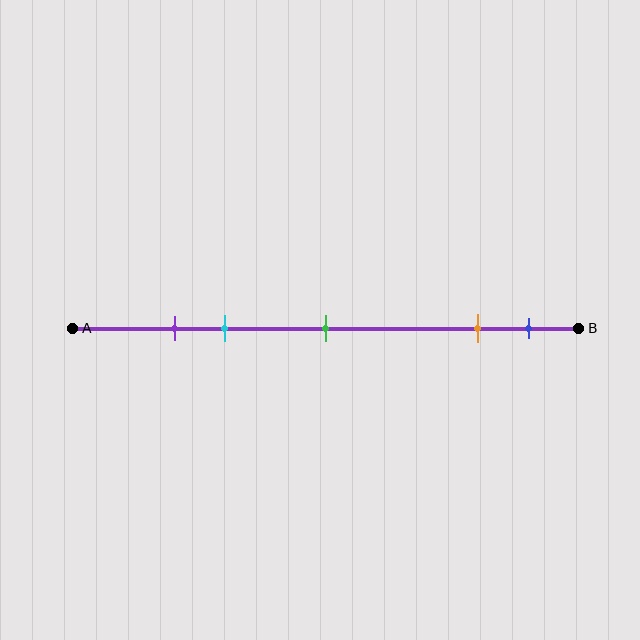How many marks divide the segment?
There are 5 marks dividing the segment.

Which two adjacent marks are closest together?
The purple and cyan marks are the closest adjacent pair.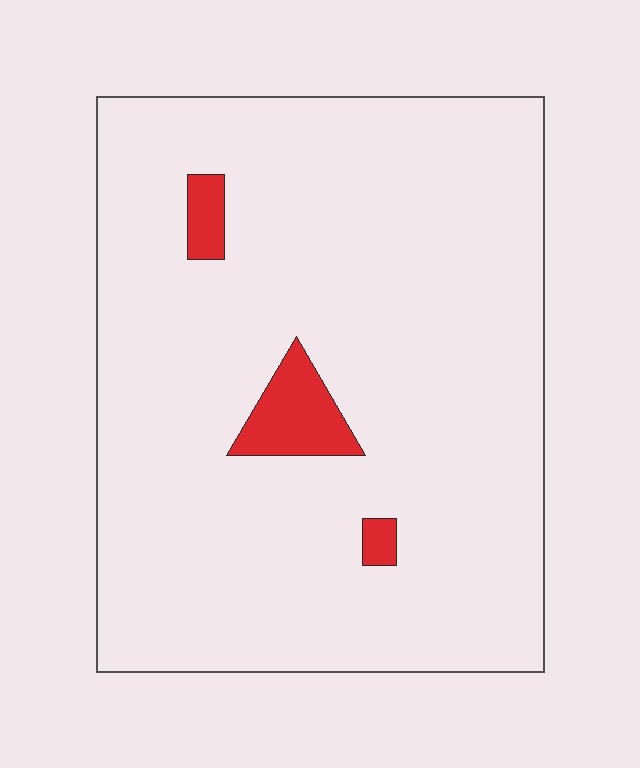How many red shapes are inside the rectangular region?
3.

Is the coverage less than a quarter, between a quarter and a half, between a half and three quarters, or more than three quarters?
Less than a quarter.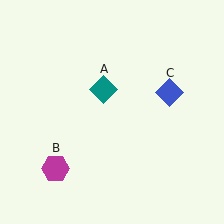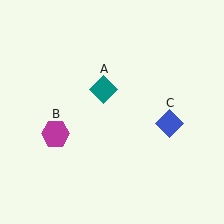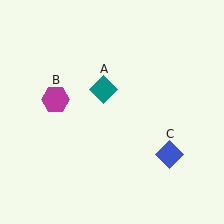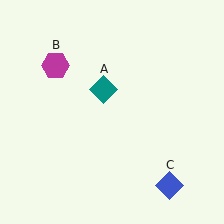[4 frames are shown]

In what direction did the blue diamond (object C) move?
The blue diamond (object C) moved down.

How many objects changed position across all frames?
2 objects changed position: magenta hexagon (object B), blue diamond (object C).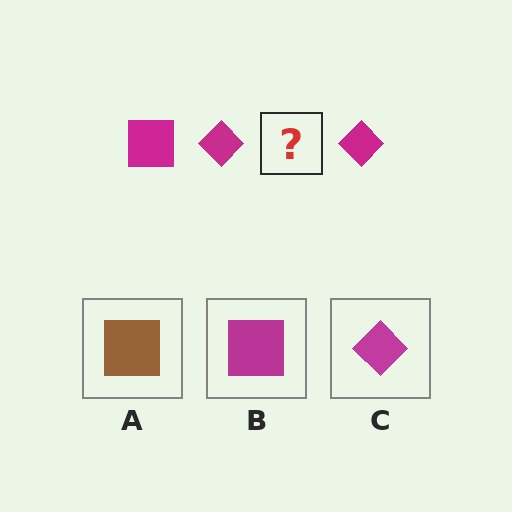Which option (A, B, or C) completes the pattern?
B.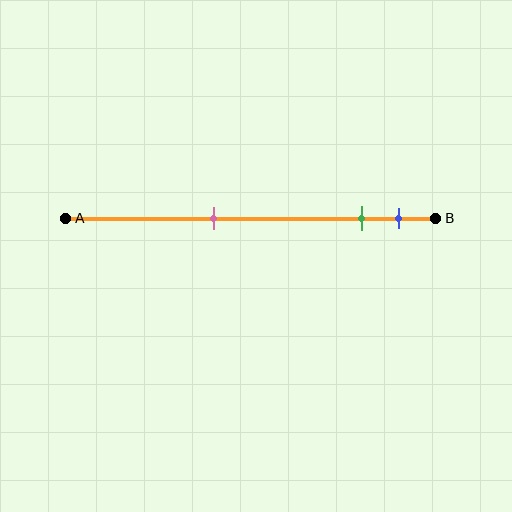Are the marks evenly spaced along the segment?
No, the marks are not evenly spaced.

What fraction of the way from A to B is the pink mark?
The pink mark is approximately 40% (0.4) of the way from A to B.